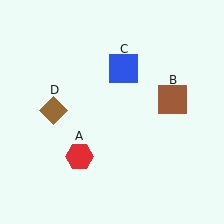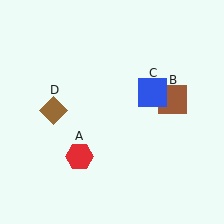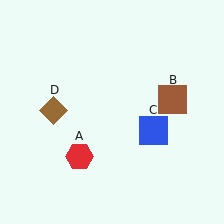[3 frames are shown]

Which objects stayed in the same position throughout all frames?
Red hexagon (object A) and brown square (object B) and brown diamond (object D) remained stationary.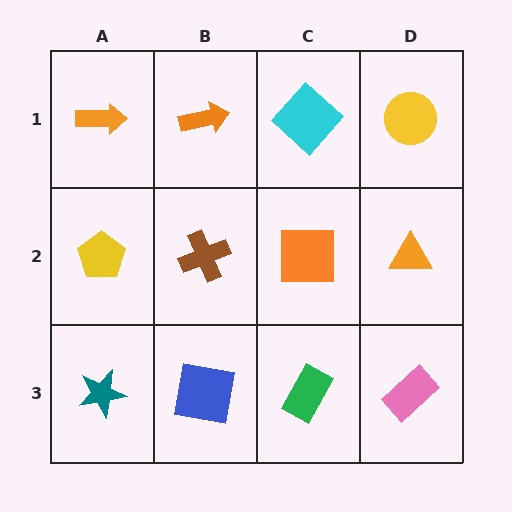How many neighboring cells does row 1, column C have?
3.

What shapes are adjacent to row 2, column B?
An orange arrow (row 1, column B), a blue square (row 3, column B), a yellow pentagon (row 2, column A), an orange square (row 2, column C).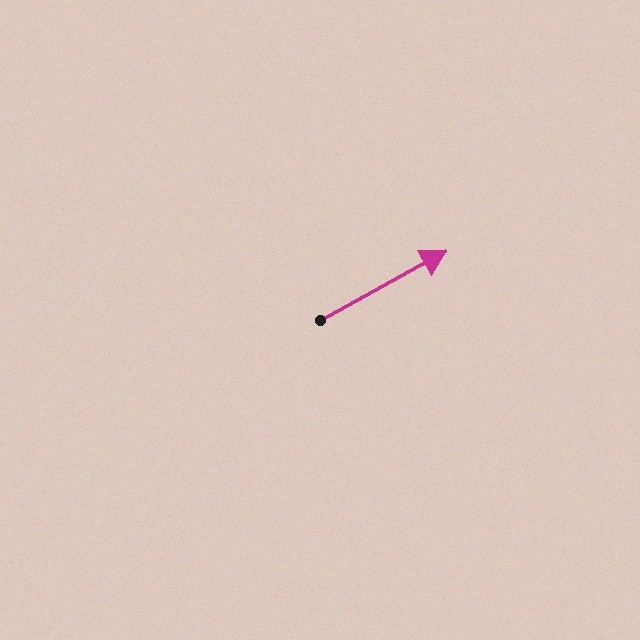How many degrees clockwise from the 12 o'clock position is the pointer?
Approximately 61 degrees.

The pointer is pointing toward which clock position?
Roughly 2 o'clock.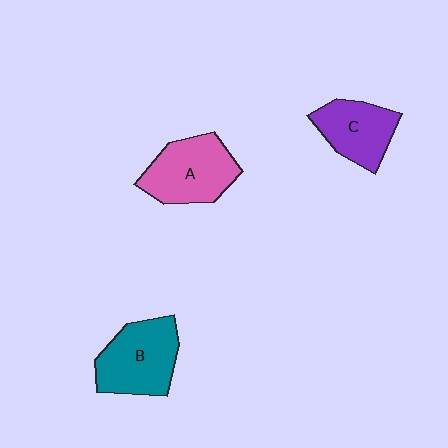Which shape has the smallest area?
Shape C (purple).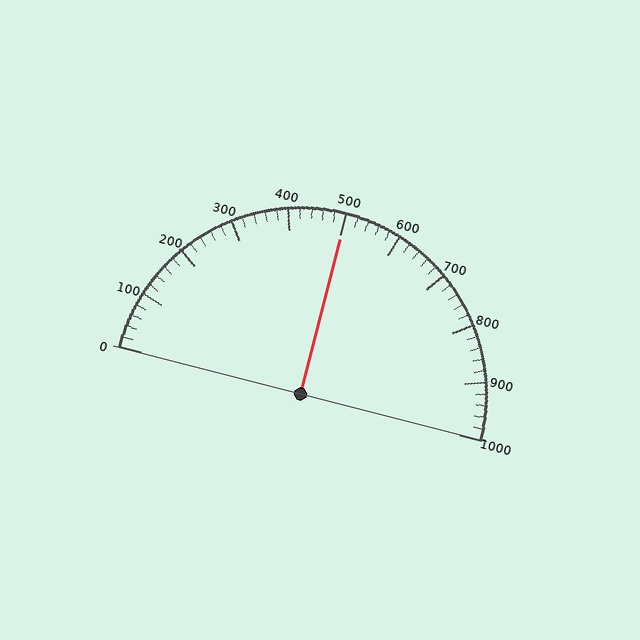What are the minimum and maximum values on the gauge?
The gauge ranges from 0 to 1000.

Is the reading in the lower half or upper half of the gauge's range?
The reading is in the upper half of the range (0 to 1000).